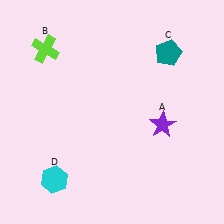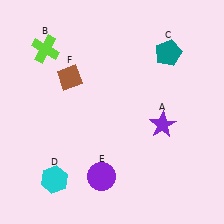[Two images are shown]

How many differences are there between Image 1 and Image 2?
There are 2 differences between the two images.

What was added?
A purple circle (E), a brown diamond (F) were added in Image 2.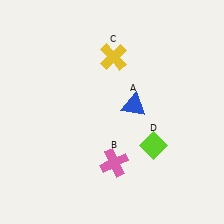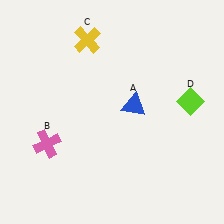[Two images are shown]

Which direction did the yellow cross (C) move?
The yellow cross (C) moved left.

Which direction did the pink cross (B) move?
The pink cross (B) moved left.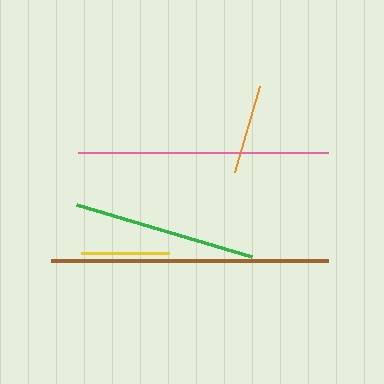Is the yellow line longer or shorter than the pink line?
The pink line is longer than the yellow line.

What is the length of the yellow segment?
The yellow segment is approximately 88 pixels long.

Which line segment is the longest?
The brown line is the longest at approximately 277 pixels.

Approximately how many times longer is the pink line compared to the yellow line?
The pink line is approximately 2.8 times the length of the yellow line.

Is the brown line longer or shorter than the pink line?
The brown line is longer than the pink line.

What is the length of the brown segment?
The brown segment is approximately 277 pixels long.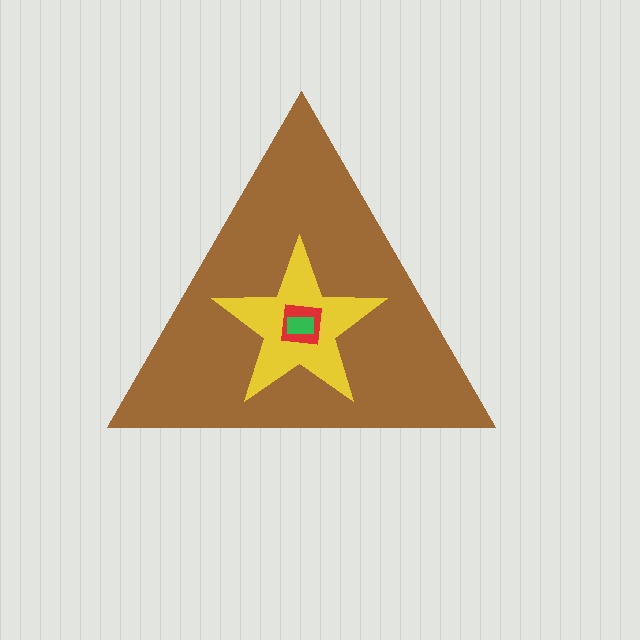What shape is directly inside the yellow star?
The red square.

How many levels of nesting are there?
4.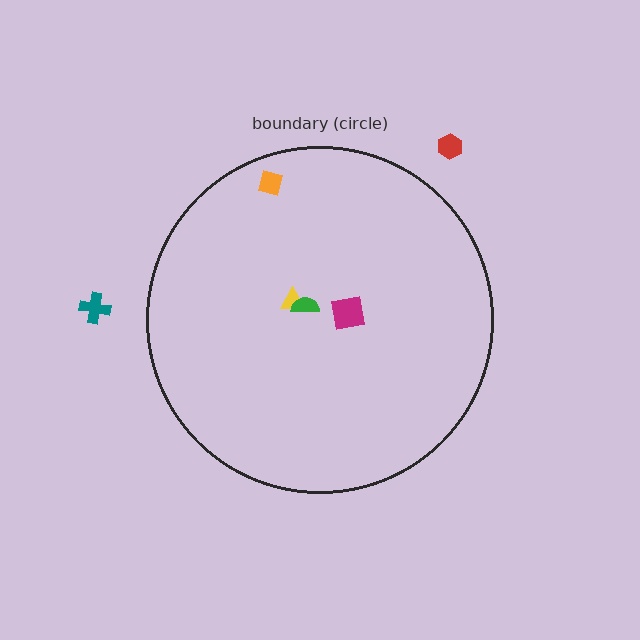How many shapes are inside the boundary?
4 inside, 2 outside.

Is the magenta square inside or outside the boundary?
Inside.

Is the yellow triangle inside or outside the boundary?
Inside.